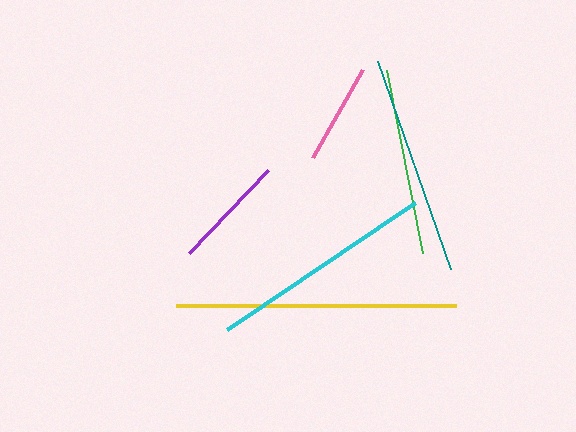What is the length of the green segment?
The green segment is approximately 187 pixels long.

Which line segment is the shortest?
The pink line is the shortest at approximately 101 pixels.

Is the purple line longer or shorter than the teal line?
The teal line is longer than the purple line.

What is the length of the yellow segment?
The yellow segment is approximately 280 pixels long.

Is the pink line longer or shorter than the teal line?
The teal line is longer than the pink line.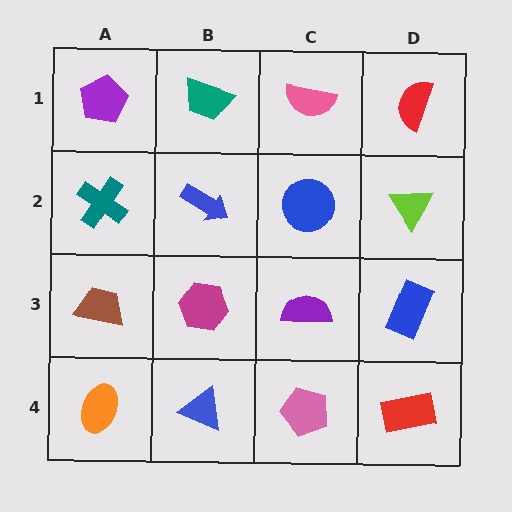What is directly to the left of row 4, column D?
A pink pentagon.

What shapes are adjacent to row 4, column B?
A magenta hexagon (row 3, column B), an orange ellipse (row 4, column A), a pink pentagon (row 4, column C).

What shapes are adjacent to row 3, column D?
A lime triangle (row 2, column D), a red rectangle (row 4, column D), a purple semicircle (row 3, column C).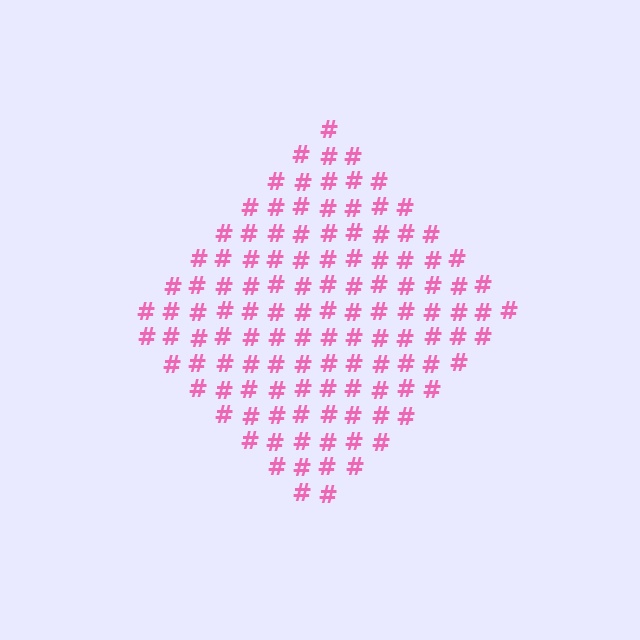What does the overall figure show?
The overall figure shows a diamond.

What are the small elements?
The small elements are hash symbols.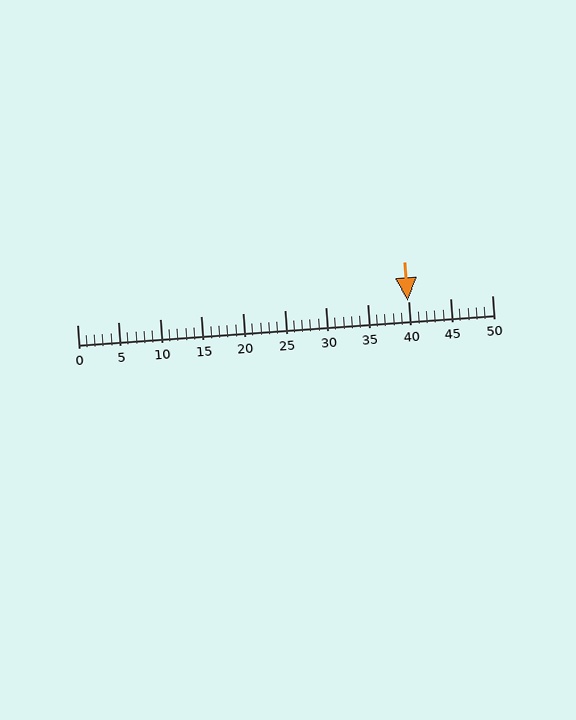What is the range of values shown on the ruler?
The ruler shows values from 0 to 50.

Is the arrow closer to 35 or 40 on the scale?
The arrow is closer to 40.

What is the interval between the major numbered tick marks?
The major tick marks are spaced 5 units apart.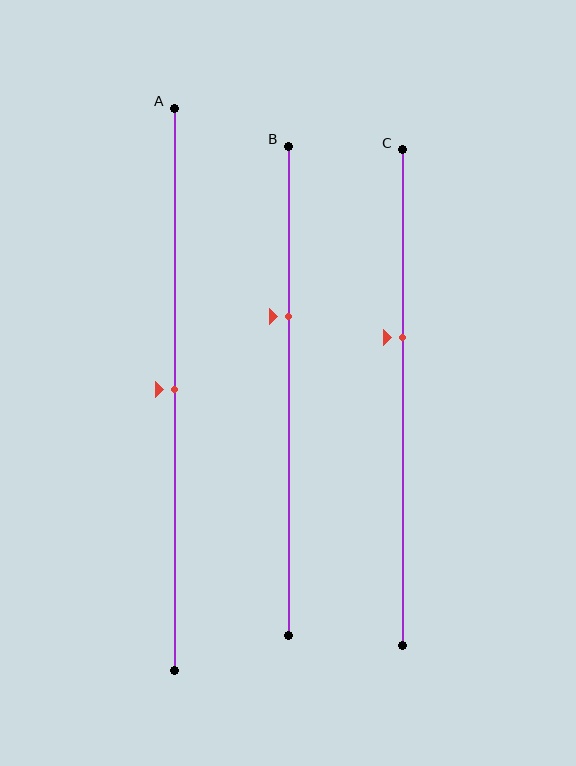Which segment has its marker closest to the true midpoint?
Segment A has its marker closest to the true midpoint.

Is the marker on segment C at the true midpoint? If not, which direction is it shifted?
No, the marker on segment C is shifted upward by about 12% of the segment length.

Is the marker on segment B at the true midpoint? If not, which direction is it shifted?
No, the marker on segment B is shifted upward by about 15% of the segment length.